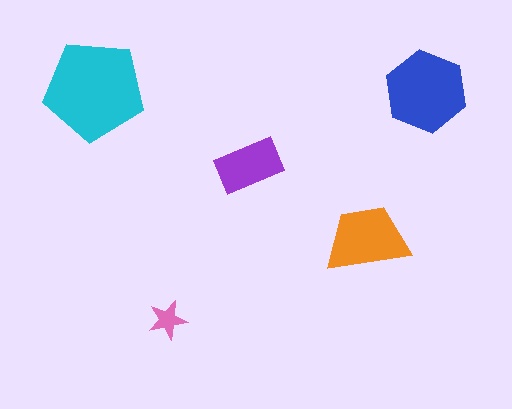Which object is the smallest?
The pink star.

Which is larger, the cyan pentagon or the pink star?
The cyan pentagon.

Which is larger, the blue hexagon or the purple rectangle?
The blue hexagon.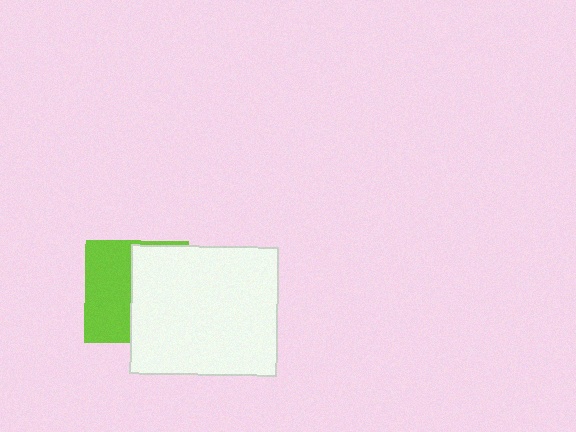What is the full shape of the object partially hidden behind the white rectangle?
The partially hidden object is a lime square.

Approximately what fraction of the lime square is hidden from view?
Roughly 54% of the lime square is hidden behind the white rectangle.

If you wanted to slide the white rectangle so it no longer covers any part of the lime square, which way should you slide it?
Slide it right — that is the most direct way to separate the two shapes.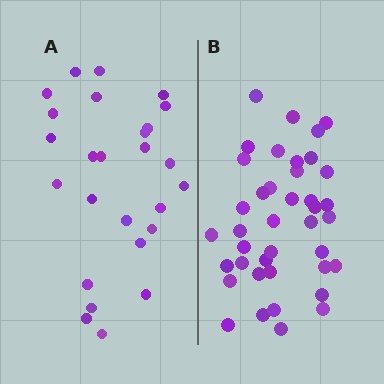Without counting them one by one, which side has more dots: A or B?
Region B (the right region) has more dots.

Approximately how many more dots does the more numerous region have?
Region B has approximately 15 more dots than region A.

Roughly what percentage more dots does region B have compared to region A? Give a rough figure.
About 55% more.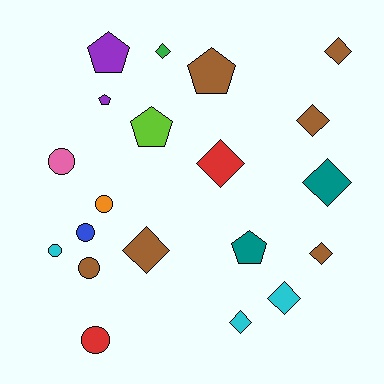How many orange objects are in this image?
There is 1 orange object.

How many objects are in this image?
There are 20 objects.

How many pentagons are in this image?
There are 5 pentagons.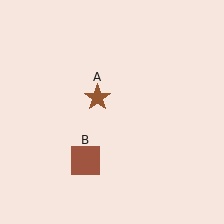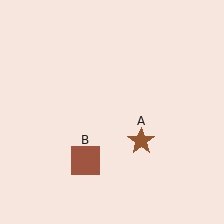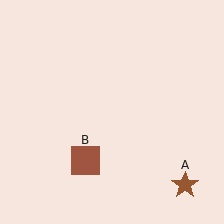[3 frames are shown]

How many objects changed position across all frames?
1 object changed position: brown star (object A).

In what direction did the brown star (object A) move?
The brown star (object A) moved down and to the right.